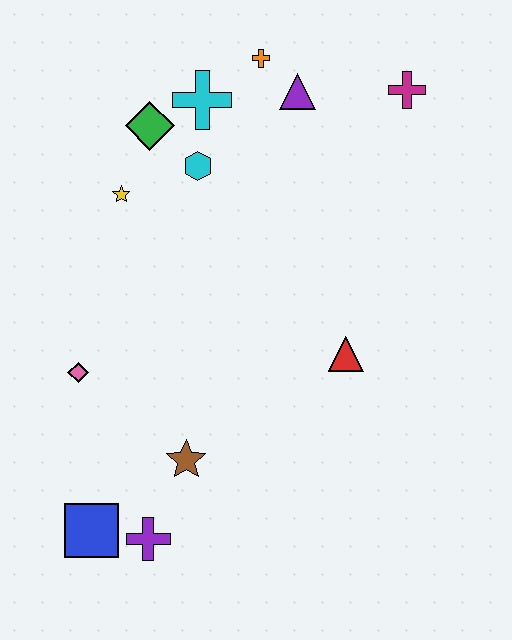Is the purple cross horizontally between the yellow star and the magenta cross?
Yes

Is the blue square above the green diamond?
No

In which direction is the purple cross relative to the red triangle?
The purple cross is to the left of the red triangle.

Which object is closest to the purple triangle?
The orange cross is closest to the purple triangle.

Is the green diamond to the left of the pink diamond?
No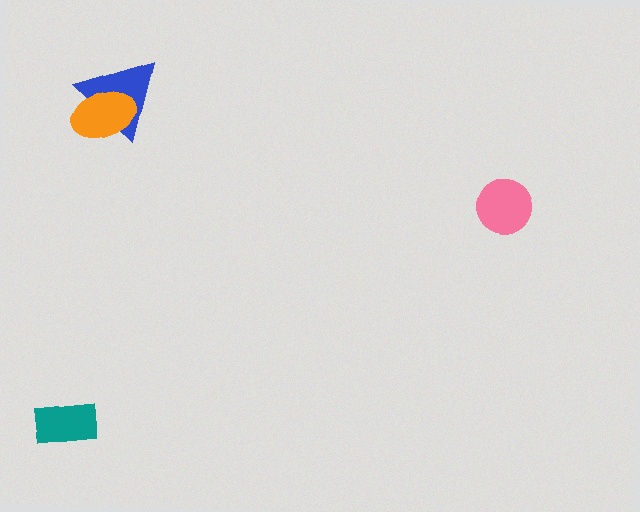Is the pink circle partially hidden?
No, no other shape covers it.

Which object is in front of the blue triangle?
The orange ellipse is in front of the blue triangle.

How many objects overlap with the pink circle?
0 objects overlap with the pink circle.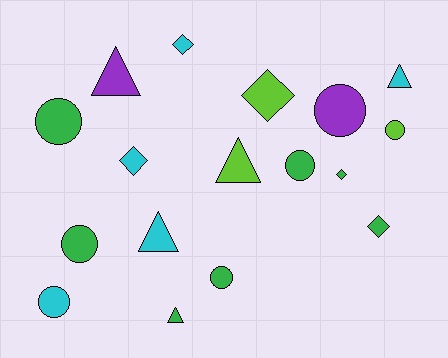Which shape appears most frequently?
Circle, with 7 objects.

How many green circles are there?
There are 4 green circles.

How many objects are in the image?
There are 17 objects.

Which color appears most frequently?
Green, with 7 objects.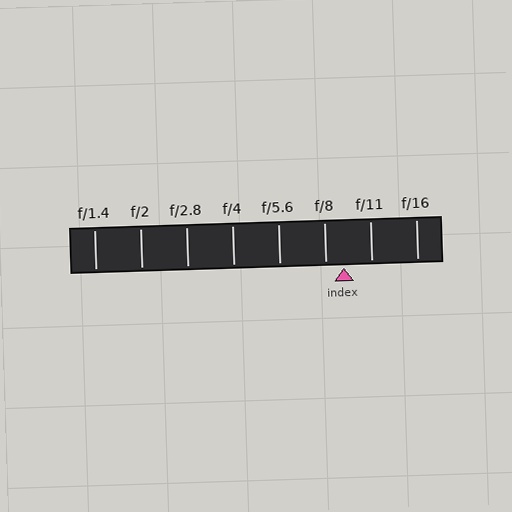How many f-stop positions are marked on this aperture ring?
There are 8 f-stop positions marked.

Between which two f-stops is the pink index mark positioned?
The index mark is between f/8 and f/11.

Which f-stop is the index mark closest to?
The index mark is closest to f/8.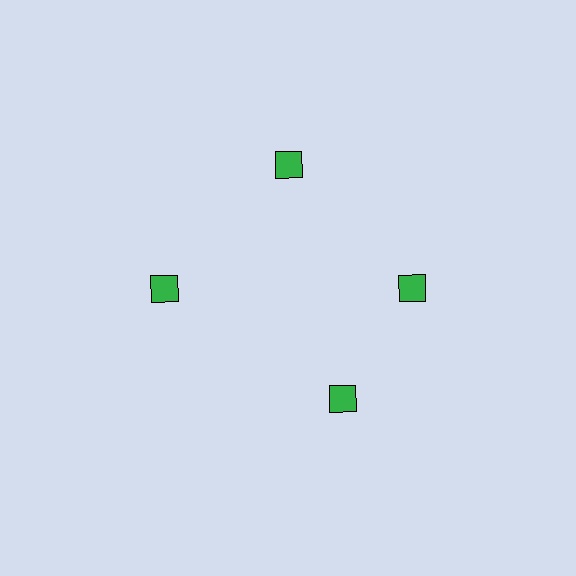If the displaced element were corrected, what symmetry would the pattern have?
It would have 4-fold rotational symmetry — the pattern would map onto itself every 90 degrees.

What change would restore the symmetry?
The symmetry would be restored by rotating it back into even spacing with its neighbors so that all 4 squares sit at equal angles and equal distance from the center.